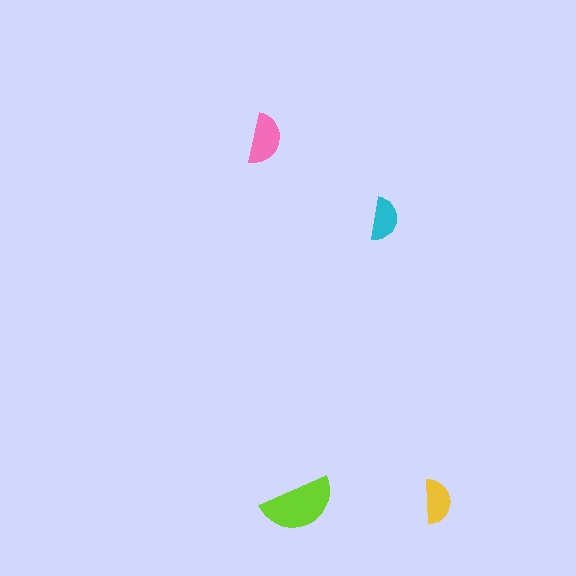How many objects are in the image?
There are 4 objects in the image.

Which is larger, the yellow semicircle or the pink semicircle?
The pink one.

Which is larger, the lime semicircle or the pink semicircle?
The lime one.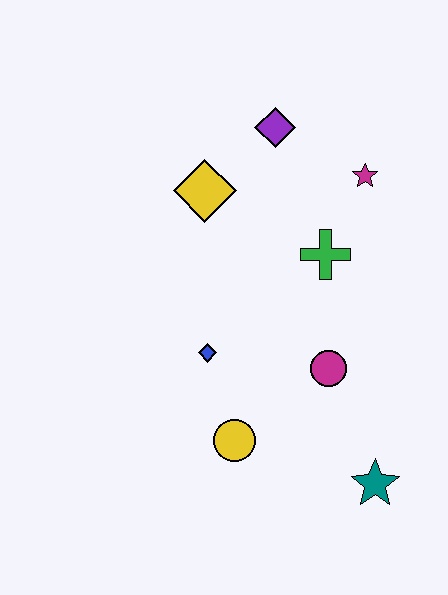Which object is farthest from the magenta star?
The teal star is farthest from the magenta star.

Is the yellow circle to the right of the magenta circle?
No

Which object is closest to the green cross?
The magenta star is closest to the green cross.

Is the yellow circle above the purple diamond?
No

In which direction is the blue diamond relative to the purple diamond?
The blue diamond is below the purple diamond.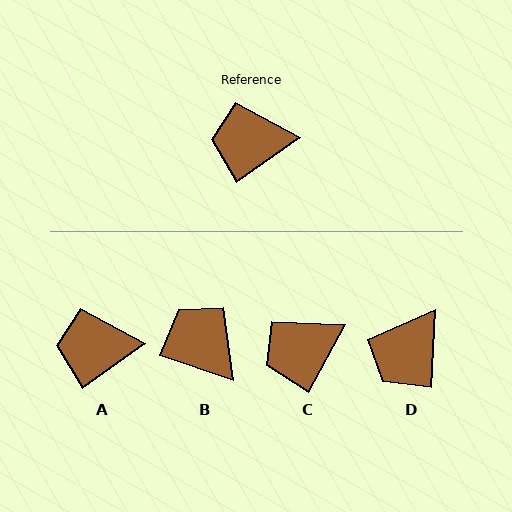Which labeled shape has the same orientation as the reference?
A.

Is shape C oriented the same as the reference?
No, it is off by about 26 degrees.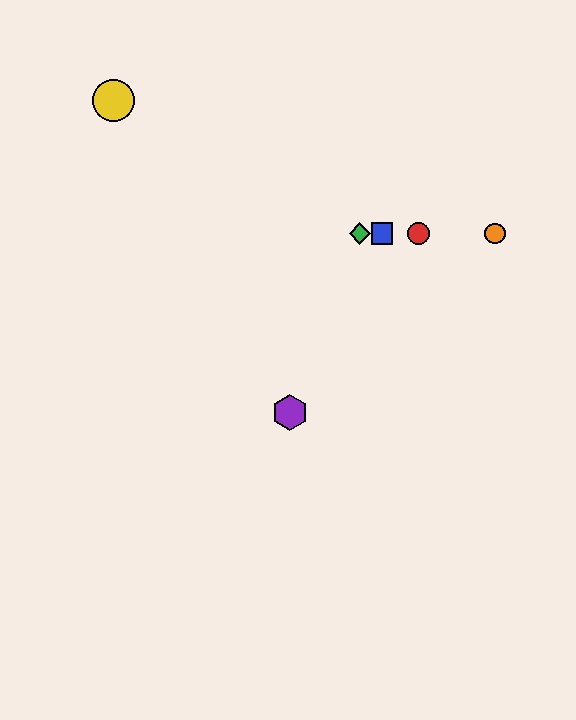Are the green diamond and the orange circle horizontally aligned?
Yes, both are at y≈233.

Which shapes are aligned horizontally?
The red circle, the blue square, the green diamond, the orange circle are aligned horizontally.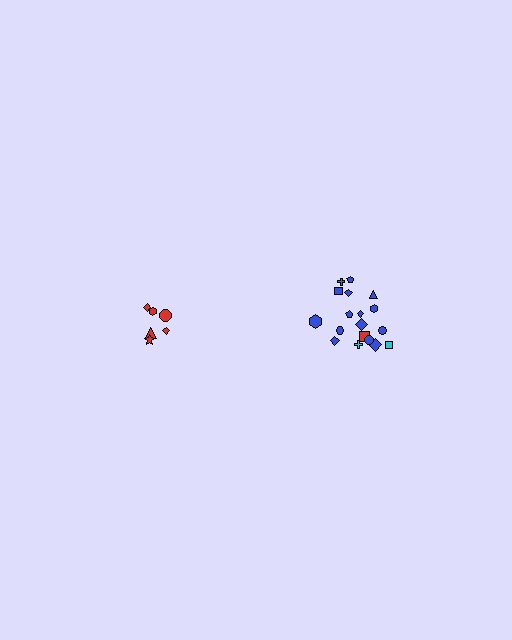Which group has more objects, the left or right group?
The right group.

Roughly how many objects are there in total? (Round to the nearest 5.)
Roughly 25 objects in total.